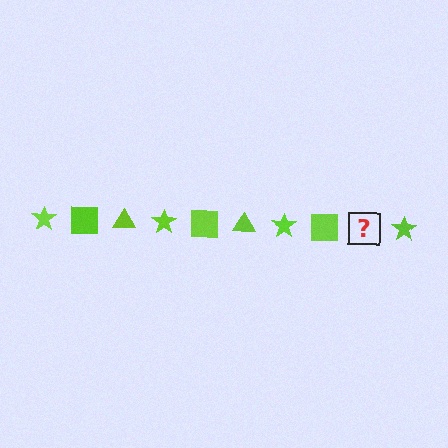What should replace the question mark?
The question mark should be replaced with a lime triangle.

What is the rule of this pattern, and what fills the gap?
The rule is that the pattern cycles through star, square, triangle shapes in lime. The gap should be filled with a lime triangle.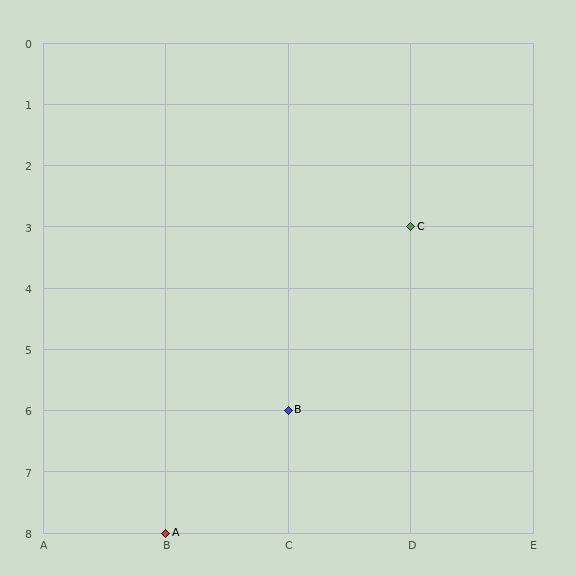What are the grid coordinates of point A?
Point A is at grid coordinates (B, 8).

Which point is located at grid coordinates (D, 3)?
Point C is at (D, 3).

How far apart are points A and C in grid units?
Points A and C are 2 columns and 5 rows apart (about 5.4 grid units diagonally).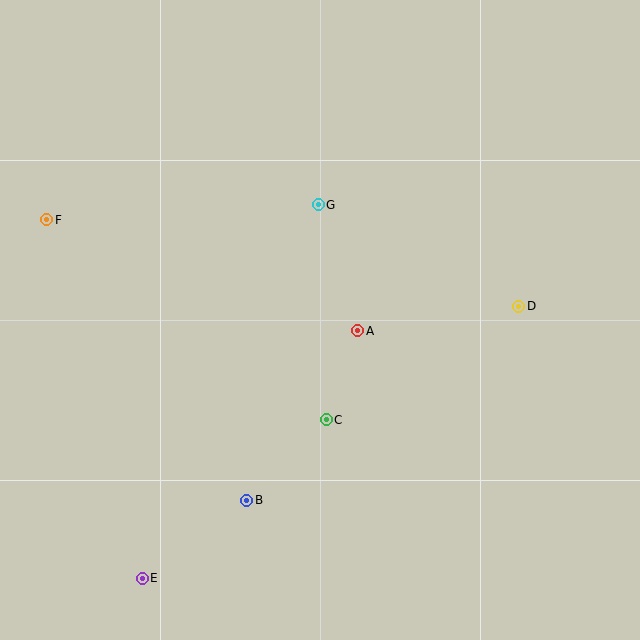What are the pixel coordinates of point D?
Point D is at (519, 306).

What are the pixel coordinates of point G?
Point G is at (318, 205).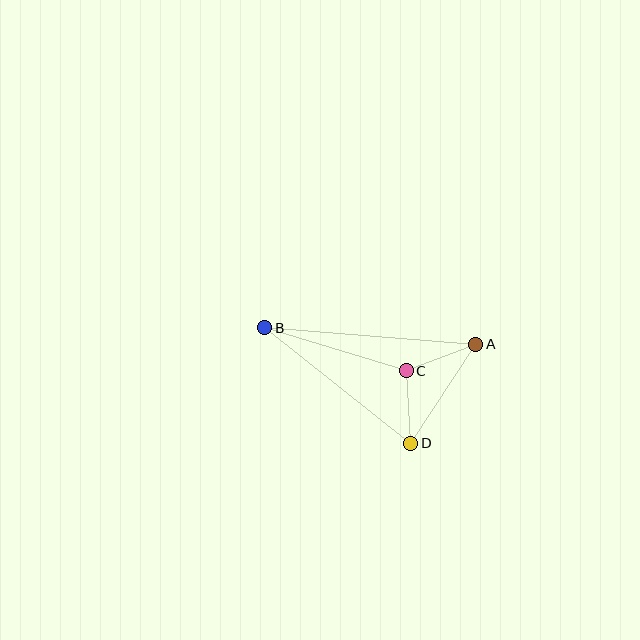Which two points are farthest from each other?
Points A and B are farthest from each other.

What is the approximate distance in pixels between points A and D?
The distance between A and D is approximately 118 pixels.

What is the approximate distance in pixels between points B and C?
The distance between B and C is approximately 148 pixels.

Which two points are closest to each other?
Points C and D are closest to each other.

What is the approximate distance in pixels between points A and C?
The distance between A and C is approximately 74 pixels.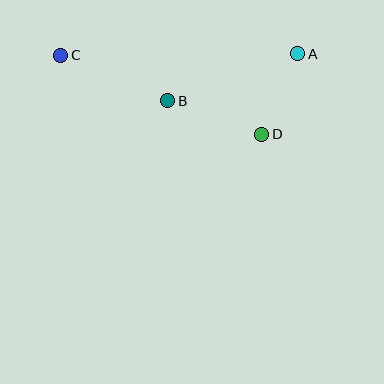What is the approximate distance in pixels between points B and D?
The distance between B and D is approximately 100 pixels.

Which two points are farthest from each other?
Points A and C are farthest from each other.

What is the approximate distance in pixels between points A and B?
The distance between A and B is approximately 138 pixels.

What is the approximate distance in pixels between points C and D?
The distance between C and D is approximately 216 pixels.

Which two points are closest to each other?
Points A and D are closest to each other.